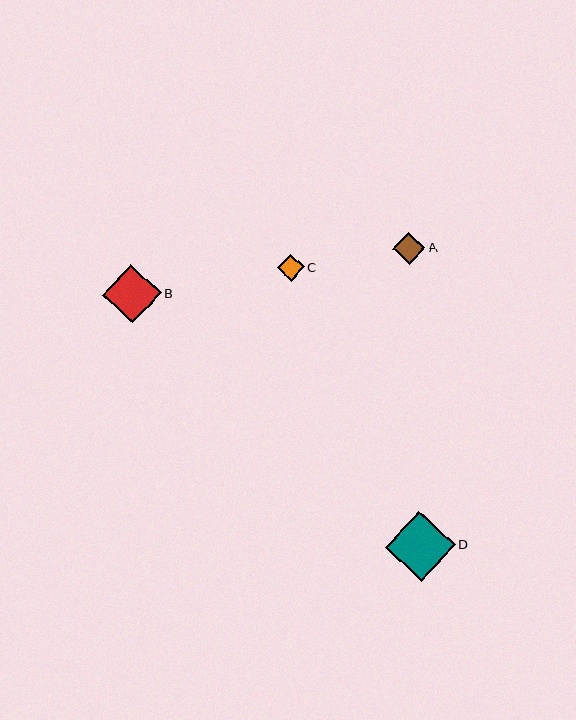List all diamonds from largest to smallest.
From largest to smallest: D, B, A, C.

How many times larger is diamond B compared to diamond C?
Diamond B is approximately 2.2 times the size of diamond C.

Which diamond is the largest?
Diamond D is the largest with a size of approximately 70 pixels.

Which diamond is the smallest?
Diamond C is the smallest with a size of approximately 27 pixels.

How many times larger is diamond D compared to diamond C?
Diamond D is approximately 2.6 times the size of diamond C.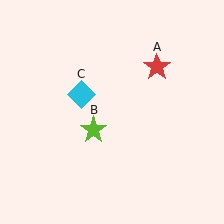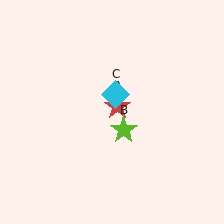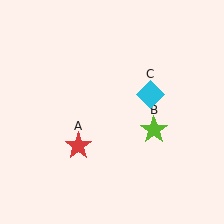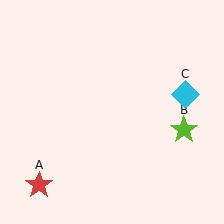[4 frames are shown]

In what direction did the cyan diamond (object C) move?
The cyan diamond (object C) moved right.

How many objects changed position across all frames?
3 objects changed position: red star (object A), lime star (object B), cyan diamond (object C).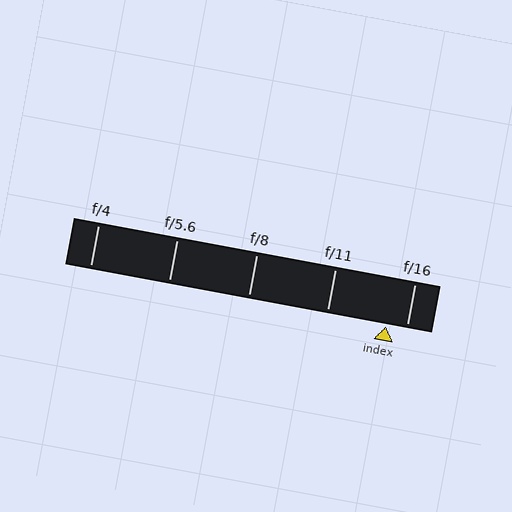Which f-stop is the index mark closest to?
The index mark is closest to f/16.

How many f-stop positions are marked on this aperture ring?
There are 5 f-stop positions marked.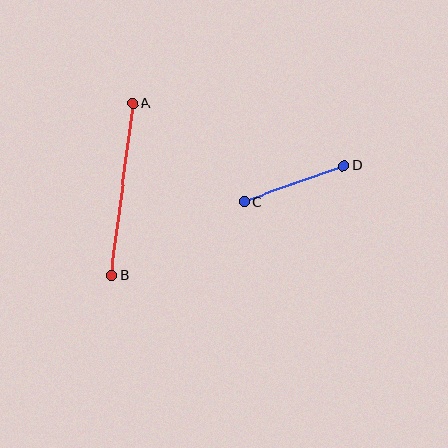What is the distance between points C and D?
The distance is approximately 106 pixels.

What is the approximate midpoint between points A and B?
The midpoint is at approximately (122, 189) pixels.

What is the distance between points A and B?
The distance is approximately 173 pixels.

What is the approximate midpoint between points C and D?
The midpoint is at approximately (294, 184) pixels.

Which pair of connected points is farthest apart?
Points A and B are farthest apart.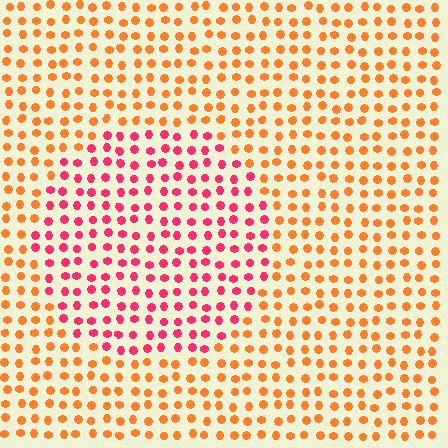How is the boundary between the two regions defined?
The boundary is defined purely by a slight shift in hue (about 44 degrees). Spacing, size, and orientation are identical on both sides.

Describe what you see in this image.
The image is filled with small orange elements in a uniform arrangement. A circle-shaped region is visible where the elements are tinted to a slightly different hue, forming a subtle color boundary.